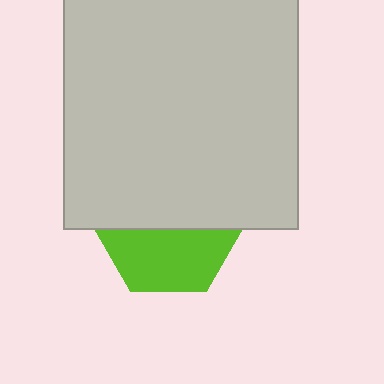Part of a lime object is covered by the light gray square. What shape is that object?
It is a hexagon.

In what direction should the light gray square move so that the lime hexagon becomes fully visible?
The light gray square should move up. That is the shortest direction to clear the overlap and leave the lime hexagon fully visible.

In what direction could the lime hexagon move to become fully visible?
The lime hexagon could move down. That would shift it out from behind the light gray square entirely.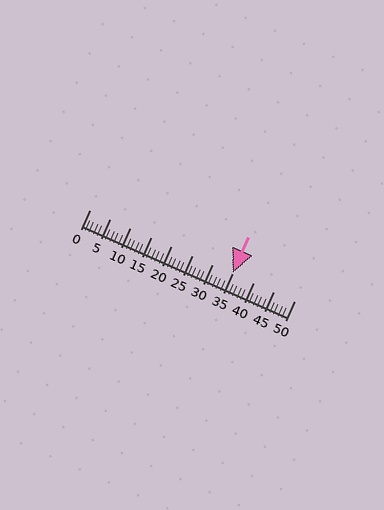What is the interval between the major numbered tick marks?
The major tick marks are spaced 5 units apart.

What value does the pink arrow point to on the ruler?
The pink arrow points to approximately 35.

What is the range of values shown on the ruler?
The ruler shows values from 0 to 50.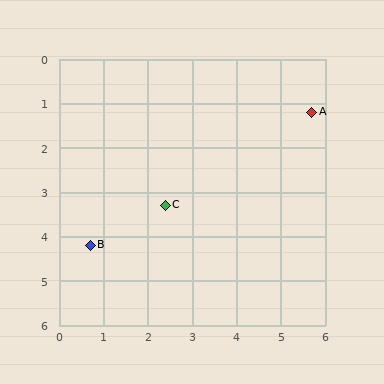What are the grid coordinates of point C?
Point C is at approximately (2.4, 3.3).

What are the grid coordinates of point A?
Point A is at approximately (5.7, 1.2).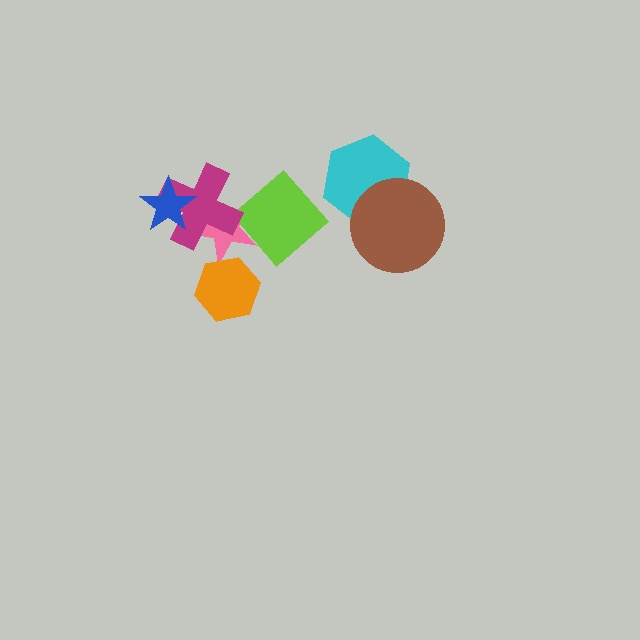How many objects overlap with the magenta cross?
3 objects overlap with the magenta cross.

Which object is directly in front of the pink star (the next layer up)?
The lime diamond is directly in front of the pink star.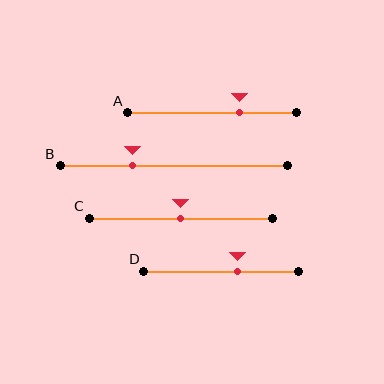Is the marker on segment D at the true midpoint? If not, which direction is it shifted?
No, the marker on segment D is shifted to the right by about 11% of the segment length.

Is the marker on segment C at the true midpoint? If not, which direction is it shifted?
Yes, the marker on segment C is at the true midpoint.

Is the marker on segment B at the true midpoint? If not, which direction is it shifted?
No, the marker on segment B is shifted to the left by about 18% of the segment length.